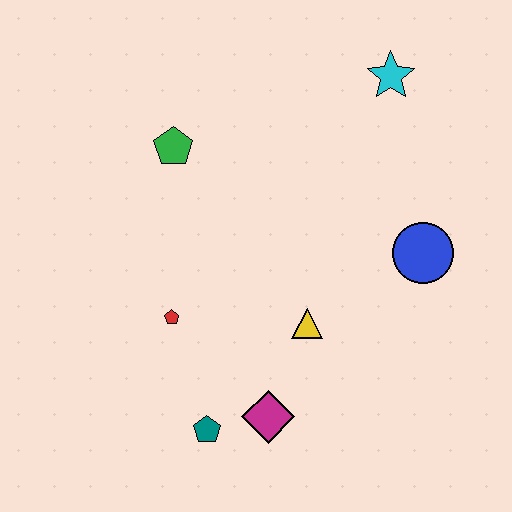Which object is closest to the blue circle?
The yellow triangle is closest to the blue circle.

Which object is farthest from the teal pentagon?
The cyan star is farthest from the teal pentagon.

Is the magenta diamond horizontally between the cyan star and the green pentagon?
Yes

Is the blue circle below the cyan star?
Yes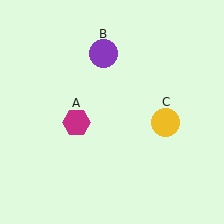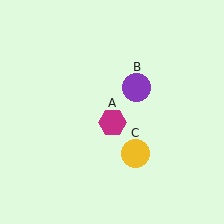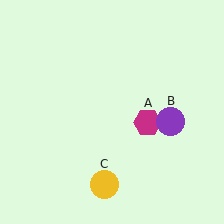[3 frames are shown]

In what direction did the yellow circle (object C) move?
The yellow circle (object C) moved down and to the left.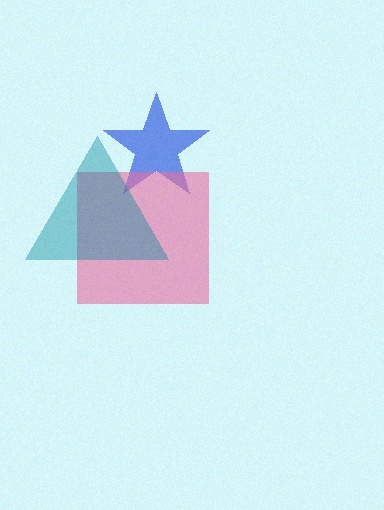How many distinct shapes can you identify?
There are 3 distinct shapes: a blue star, a pink square, a teal triangle.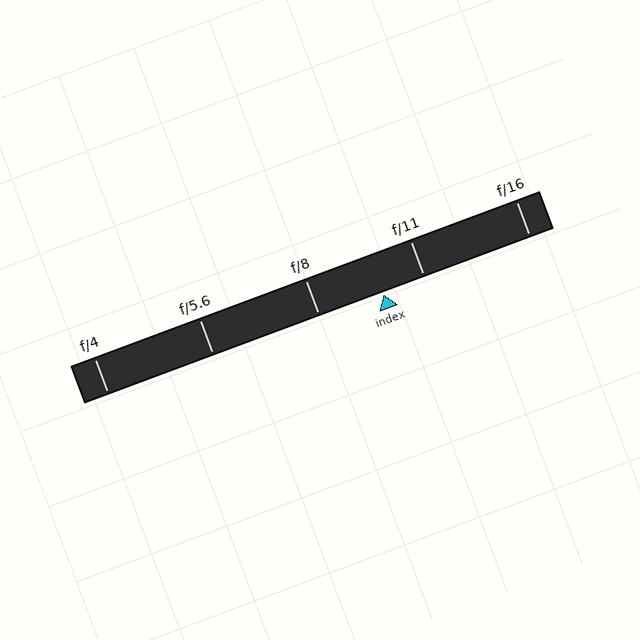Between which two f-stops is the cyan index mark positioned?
The index mark is between f/8 and f/11.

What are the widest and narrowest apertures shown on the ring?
The widest aperture shown is f/4 and the narrowest is f/16.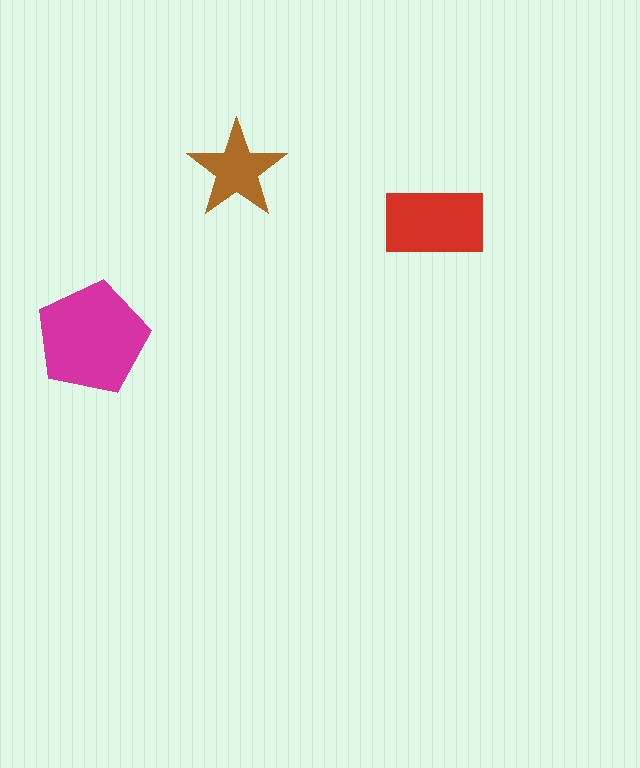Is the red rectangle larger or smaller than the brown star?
Larger.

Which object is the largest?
The magenta pentagon.